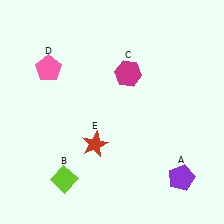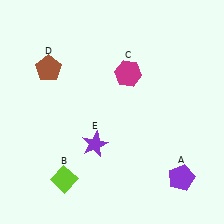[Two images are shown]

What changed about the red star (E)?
In Image 1, E is red. In Image 2, it changed to purple.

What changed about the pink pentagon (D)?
In Image 1, D is pink. In Image 2, it changed to brown.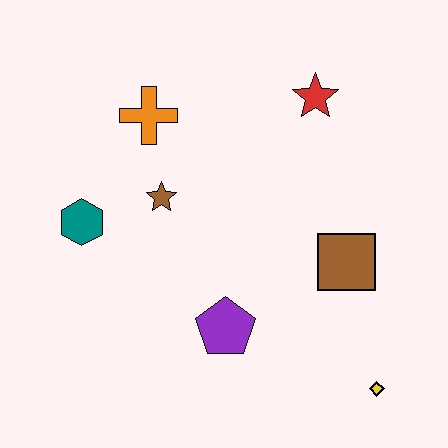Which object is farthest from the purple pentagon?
The red star is farthest from the purple pentagon.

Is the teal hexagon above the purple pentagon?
Yes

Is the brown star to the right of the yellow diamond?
No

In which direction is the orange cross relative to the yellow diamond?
The orange cross is above the yellow diamond.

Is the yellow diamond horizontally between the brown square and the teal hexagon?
No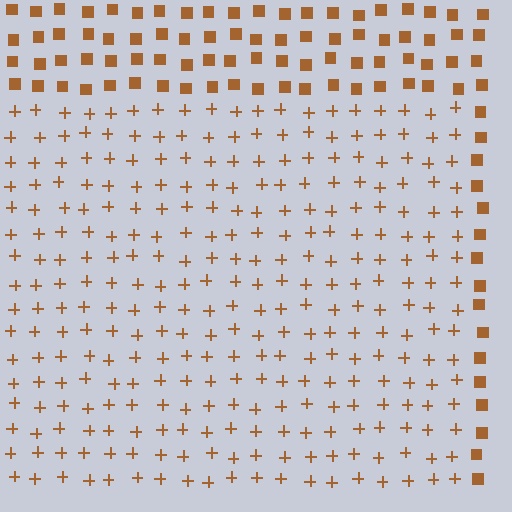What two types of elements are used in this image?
The image uses plus signs inside the rectangle region and squares outside it.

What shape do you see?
I see a rectangle.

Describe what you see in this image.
The image is filled with small brown elements arranged in a uniform grid. A rectangle-shaped region contains plus signs, while the surrounding area contains squares. The boundary is defined purely by the change in element shape.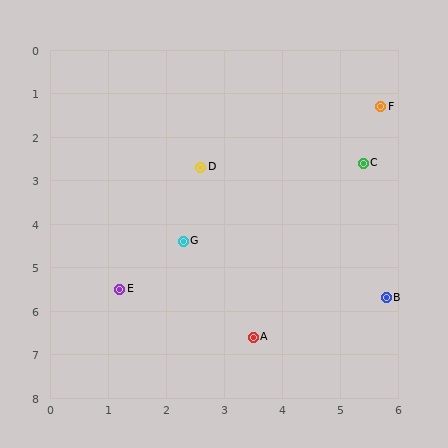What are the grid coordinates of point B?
Point B is at approximately (5.8, 5.7).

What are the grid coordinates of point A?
Point A is at approximately (3.5, 6.6).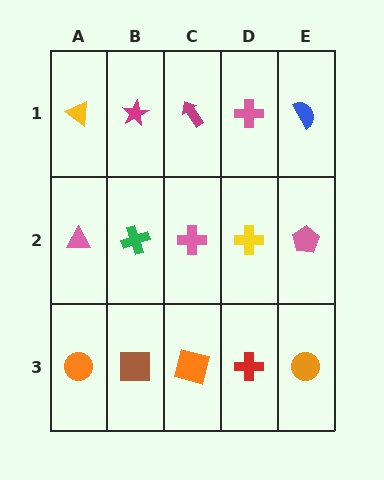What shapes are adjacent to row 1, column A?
A pink triangle (row 2, column A), a magenta star (row 1, column B).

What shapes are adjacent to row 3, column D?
A yellow cross (row 2, column D), an orange square (row 3, column C), an orange circle (row 3, column E).